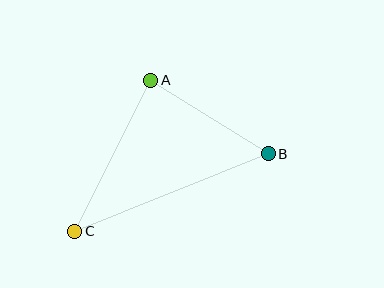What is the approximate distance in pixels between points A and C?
The distance between A and C is approximately 169 pixels.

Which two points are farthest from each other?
Points B and C are farthest from each other.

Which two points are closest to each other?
Points A and B are closest to each other.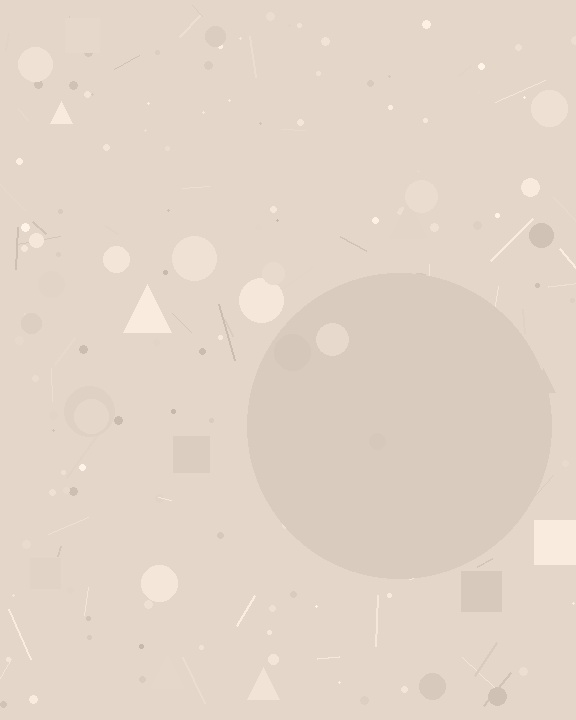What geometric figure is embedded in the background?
A circle is embedded in the background.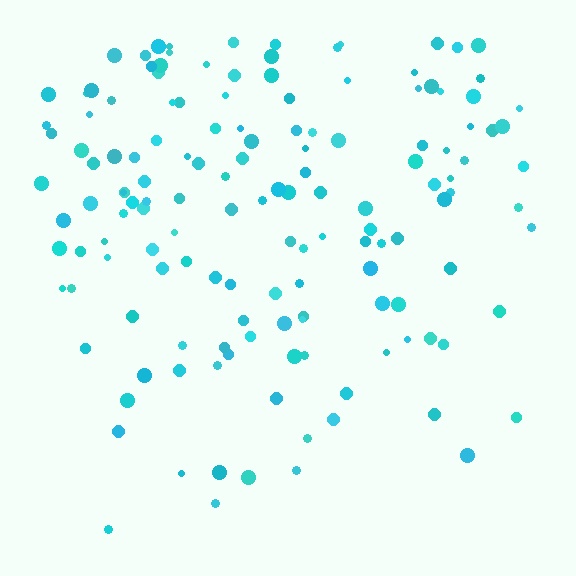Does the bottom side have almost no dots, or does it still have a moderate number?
Still a moderate number, just noticeably fewer than the top.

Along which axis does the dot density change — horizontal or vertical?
Vertical.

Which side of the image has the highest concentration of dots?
The top.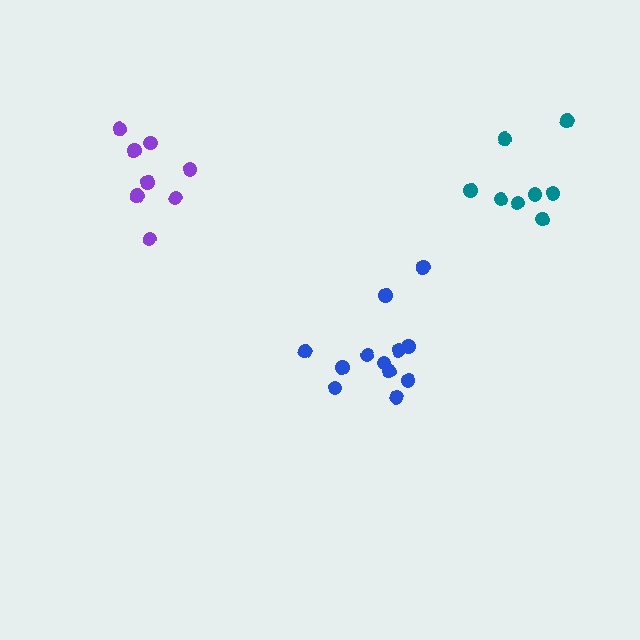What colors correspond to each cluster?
The clusters are colored: blue, purple, teal.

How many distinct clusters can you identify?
There are 3 distinct clusters.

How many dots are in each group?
Group 1: 12 dots, Group 2: 8 dots, Group 3: 8 dots (28 total).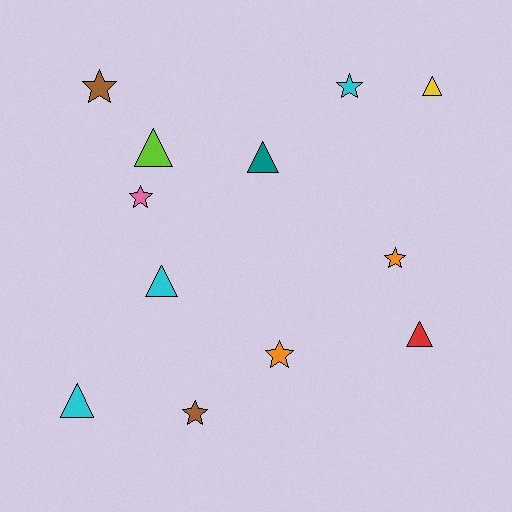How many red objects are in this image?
There is 1 red object.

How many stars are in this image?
There are 6 stars.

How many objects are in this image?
There are 12 objects.